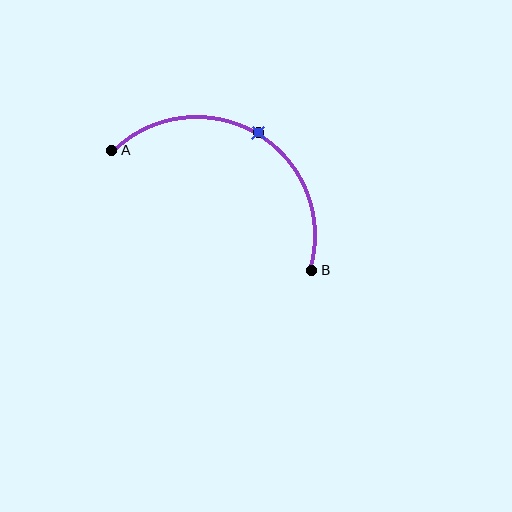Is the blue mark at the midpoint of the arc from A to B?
Yes. The blue mark lies on the arc at equal arc-length from both A and B — it is the arc midpoint.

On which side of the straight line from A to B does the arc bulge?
The arc bulges above the straight line connecting A and B.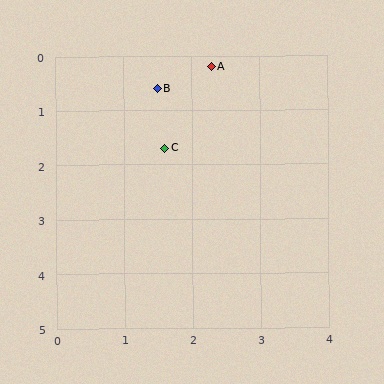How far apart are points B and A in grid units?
Points B and A are about 0.9 grid units apart.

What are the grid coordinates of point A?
Point A is at approximately (2.3, 0.2).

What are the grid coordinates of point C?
Point C is at approximately (1.6, 1.7).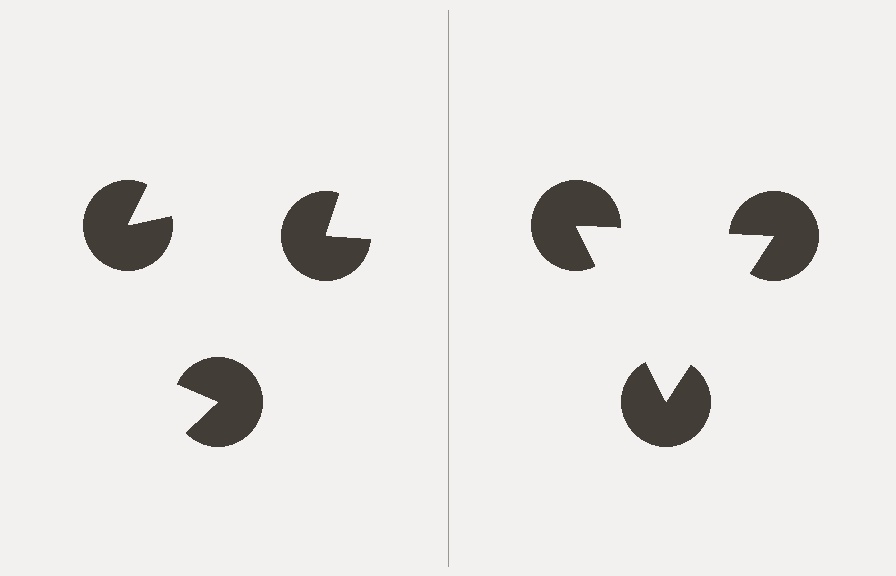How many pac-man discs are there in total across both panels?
6 — 3 on each side.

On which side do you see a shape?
An illusory triangle appears on the right side. On the left side the wedge cuts are rotated, so no coherent shape forms.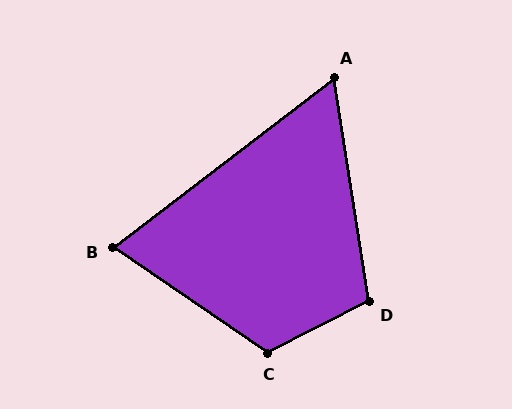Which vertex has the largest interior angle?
C, at approximately 119 degrees.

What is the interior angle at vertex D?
Approximately 108 degrees (obtuse).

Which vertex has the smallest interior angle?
A, at approximately 61 degrees.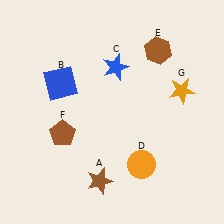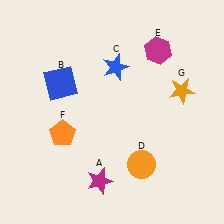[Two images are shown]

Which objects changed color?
A changed from brown to magenta. E changed from brown to magenta. F changed from brown to orange.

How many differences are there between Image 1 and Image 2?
There are 3 differences between the two images.